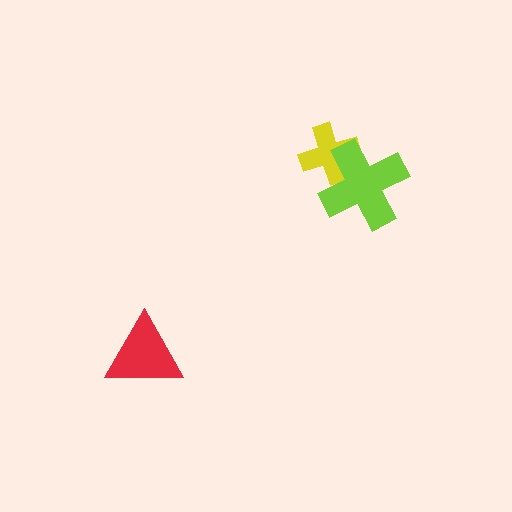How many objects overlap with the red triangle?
0 objects overlap with the red triangle.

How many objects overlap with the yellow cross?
1 object overlaps with the yellow cross.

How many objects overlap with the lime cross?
1 object overlaps with the lime cross.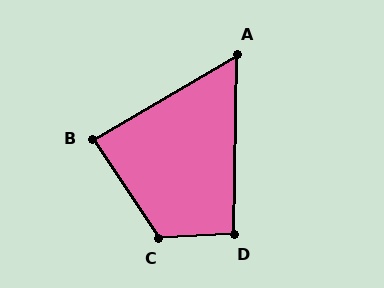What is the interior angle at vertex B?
Approximately 86 degrees (approximately right).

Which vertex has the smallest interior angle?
A, at approximately 59 degrees.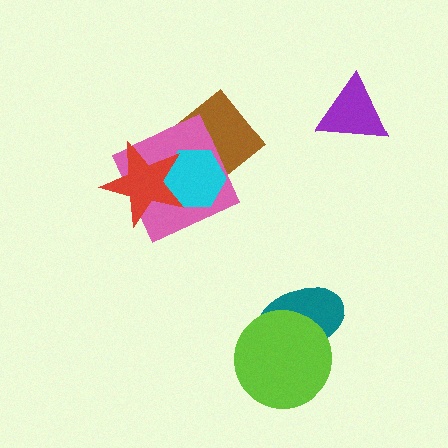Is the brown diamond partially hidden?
Yes, it is partially covered by another shape.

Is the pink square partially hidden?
Yes, it is partially covered by another shape.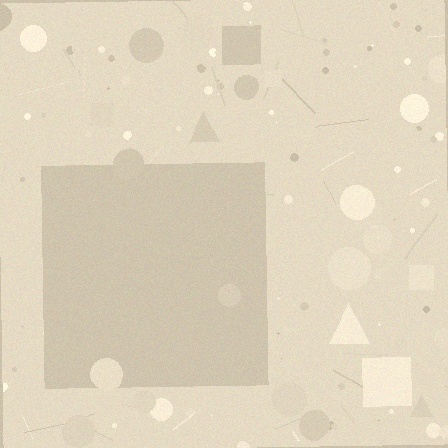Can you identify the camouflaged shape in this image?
The camouflaged shape is a square.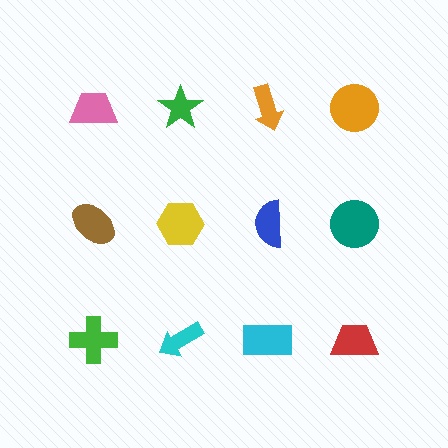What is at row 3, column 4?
A red trapezoid.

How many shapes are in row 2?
4 shapes.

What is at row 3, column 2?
A cyan arrow.